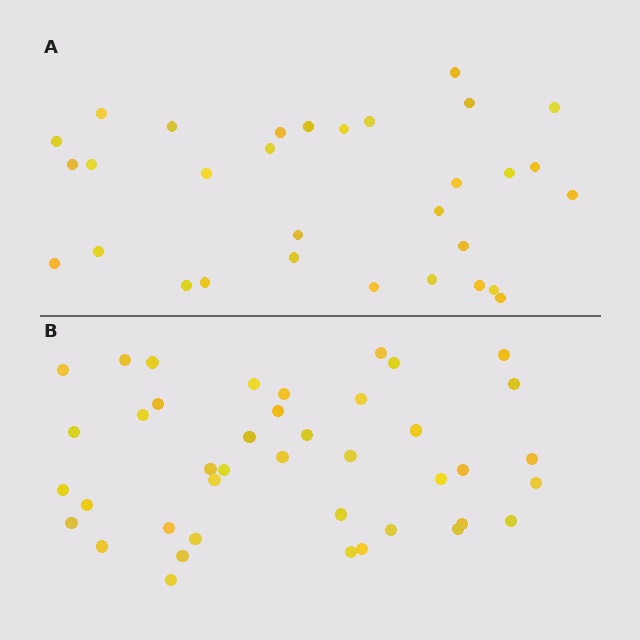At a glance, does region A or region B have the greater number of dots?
Region B (the bottom region) has more dots.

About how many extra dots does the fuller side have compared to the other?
Region B has roughly 10 or so more dots than region A.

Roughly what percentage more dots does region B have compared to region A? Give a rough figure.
About 30% more.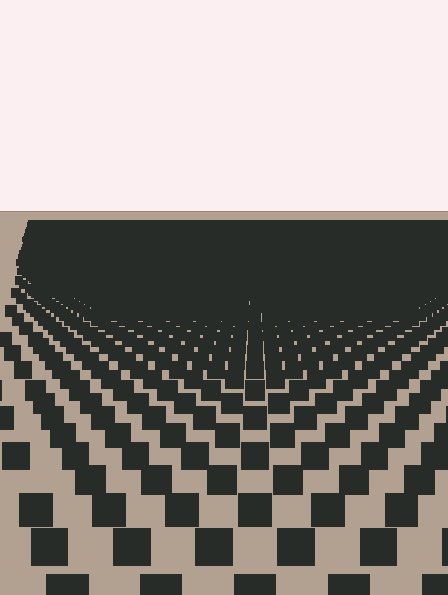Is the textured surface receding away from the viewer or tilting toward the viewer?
The surface is receding away from the viewer. Texture elements get smaller and denser toward the top.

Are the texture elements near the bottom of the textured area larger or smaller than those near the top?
Larger. Near the bottom, elements are closer to the viewer and appear at a bigger on-screen size.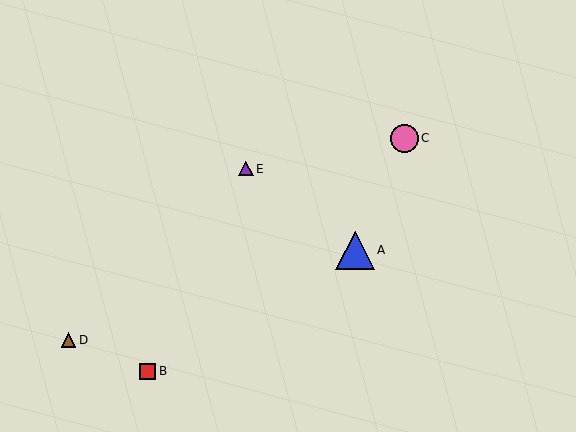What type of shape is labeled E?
Shape E is a purple triangle.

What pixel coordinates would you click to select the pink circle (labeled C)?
Click at (404, 138) to select the pink circle C.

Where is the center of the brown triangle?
The center of the brown triangle is at (69, 340).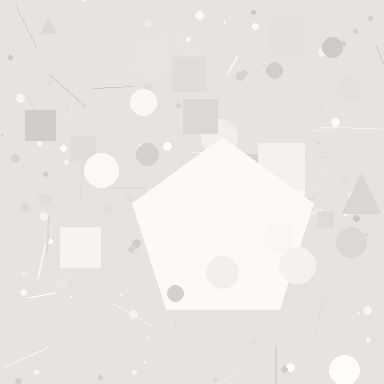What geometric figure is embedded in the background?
A pentagon is embedded in the background.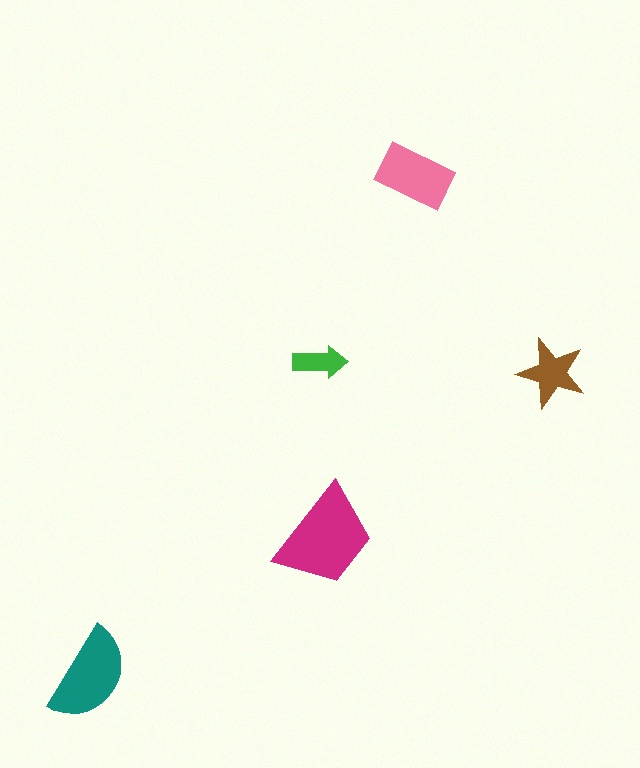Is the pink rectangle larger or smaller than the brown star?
Larger.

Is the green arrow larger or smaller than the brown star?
Smaller.